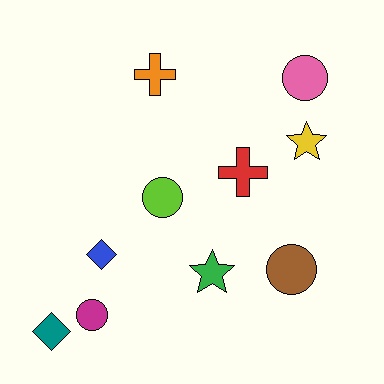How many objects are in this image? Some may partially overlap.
There are 10 objects.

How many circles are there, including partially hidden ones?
There are 4 circles.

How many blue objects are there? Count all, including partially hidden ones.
There is 1 blue object.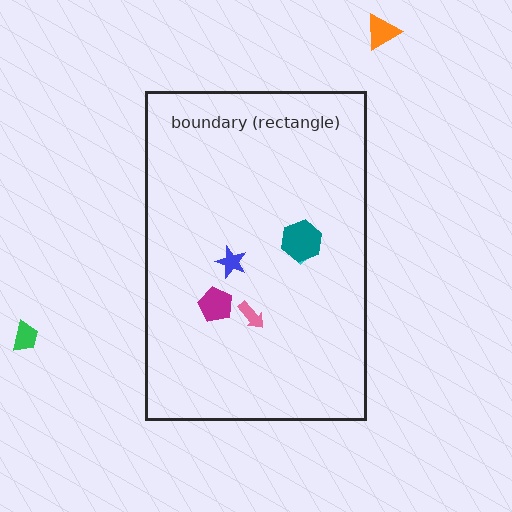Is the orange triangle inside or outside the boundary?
Outside.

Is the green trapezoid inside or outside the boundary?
Outside.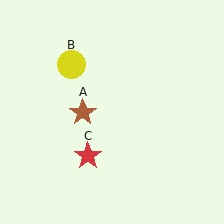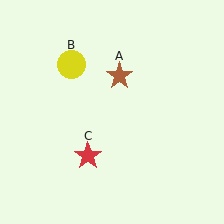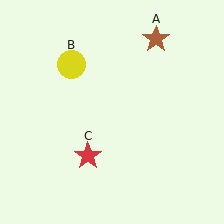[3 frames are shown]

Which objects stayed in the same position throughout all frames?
Yellow circle (object B) and red star (object C) remained stationary.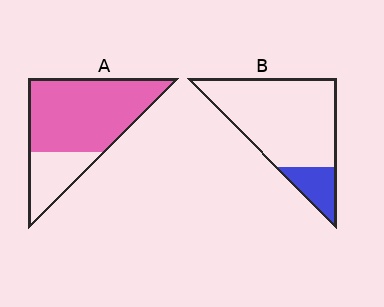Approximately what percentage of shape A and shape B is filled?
A is approximately 75% and B is approximately 15%.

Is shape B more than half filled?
No.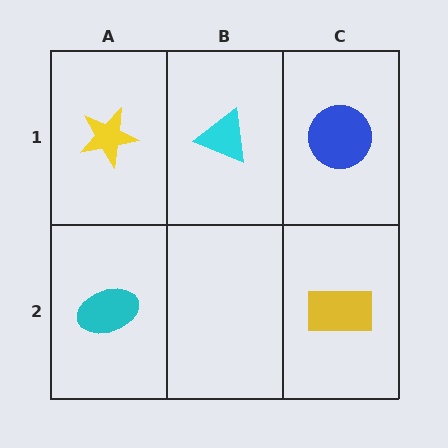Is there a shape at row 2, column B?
No, that cell is empty.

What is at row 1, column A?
A yellow star.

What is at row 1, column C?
A blue circle.